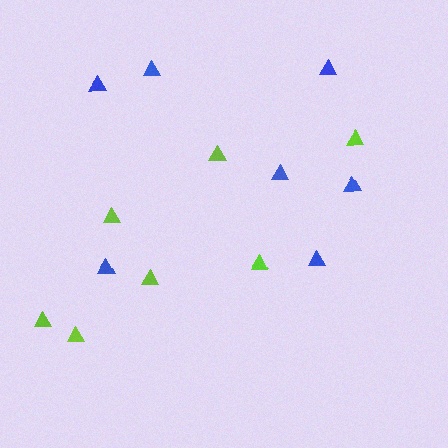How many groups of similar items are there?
There are 2 groups: one group of lime triangles (7) and one group of blue triangles (7).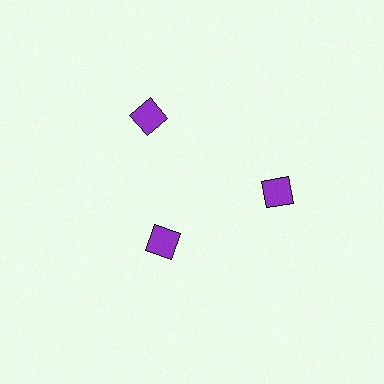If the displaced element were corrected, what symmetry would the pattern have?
It would have 3-fold rotational symmetry — the pattern would map onto itself every 120 degrees.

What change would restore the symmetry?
The symmetry would be restored by moving it outward, back onto the ring so that all 3 squares sit at equal angles and equal distance from the center.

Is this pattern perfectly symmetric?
No. The 3 purple squares are arranged in a ring, but one element near the 7 o'clock position is pulled inward toward the center, breaking the 3-fold rotational symmetry.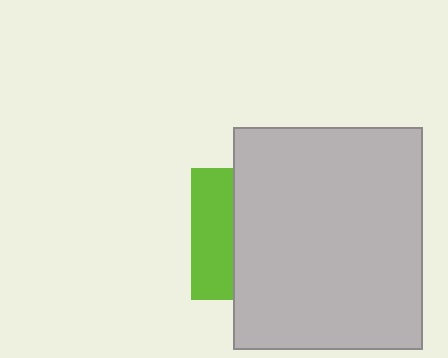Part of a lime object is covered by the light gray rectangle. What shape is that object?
It is a square.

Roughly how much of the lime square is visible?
A small part of it is visible (roughly 32%).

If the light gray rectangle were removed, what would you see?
You would see the complete lime square.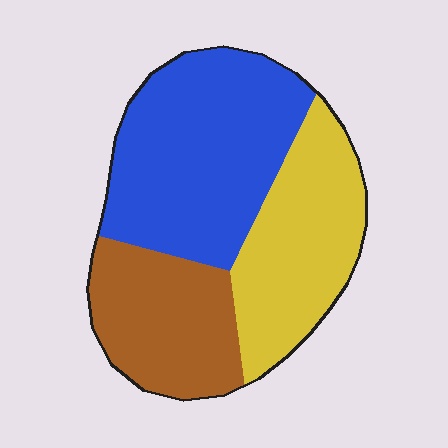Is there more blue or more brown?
Blue.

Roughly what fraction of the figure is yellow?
Yellow takes up about one third (1/3) of the figure.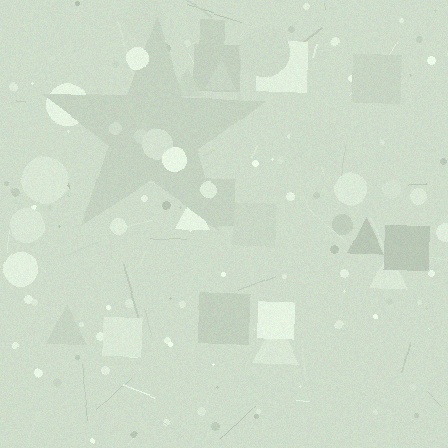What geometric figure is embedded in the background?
A star is embedded in the background.